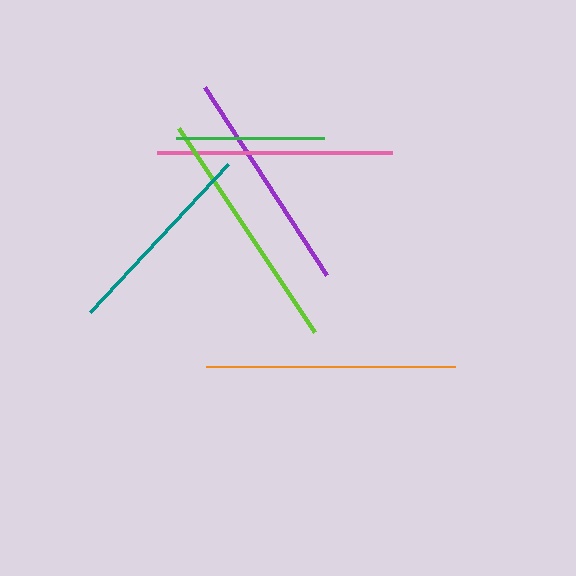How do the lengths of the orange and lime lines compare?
The orange and lime lines are approximately the same length.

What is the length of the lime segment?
The lime segment is approximately 245 pixels long.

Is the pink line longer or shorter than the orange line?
The orange line is longer than the pink line.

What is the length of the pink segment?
The pink segment is approximately 235 pixels long.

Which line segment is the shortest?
The green line is the shortest at approximately 147 pixels.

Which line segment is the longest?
The orange line is the longest at approximately 249 pixels.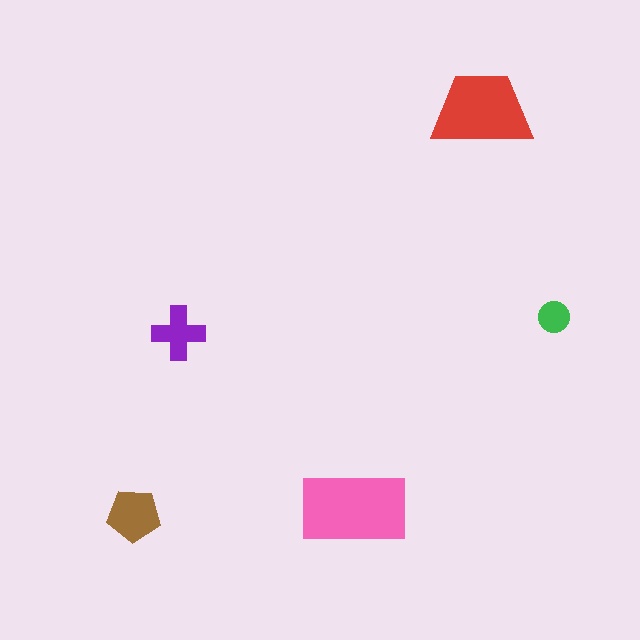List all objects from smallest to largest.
The green circle, the purple cross, the brown pentagon, the red trapezoid, the pink rectangle.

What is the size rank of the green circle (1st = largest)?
5th.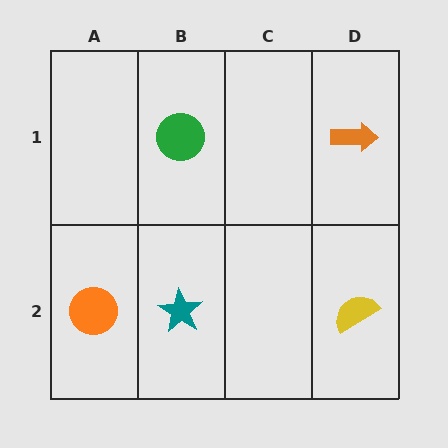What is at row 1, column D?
An orange arrow.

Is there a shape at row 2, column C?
No, that cell is empty.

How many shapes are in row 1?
2 shapes.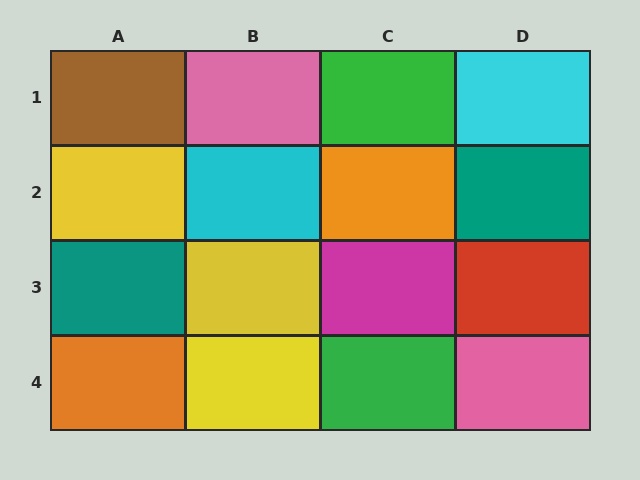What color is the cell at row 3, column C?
Magenta.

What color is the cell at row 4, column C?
Green.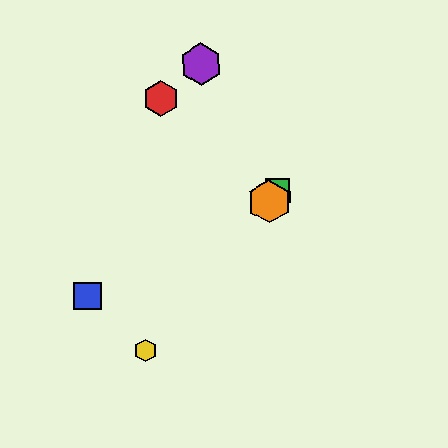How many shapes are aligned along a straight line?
3 shapes (the green square, the yellow hexagon, the orange hexagon) are aligned along a straight line.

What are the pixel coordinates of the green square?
The green square is at (278, 190).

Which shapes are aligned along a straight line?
The green square, the yellow hexagon, the orange hexagon are aligned along a straight line.